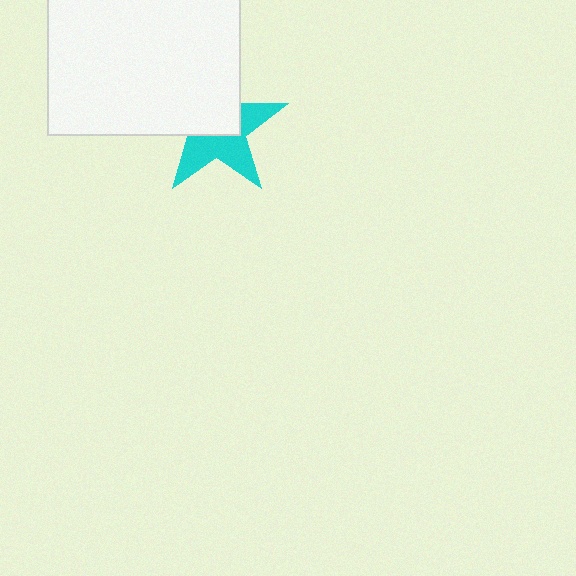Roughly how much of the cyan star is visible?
About half of it is visible (roughly 50%).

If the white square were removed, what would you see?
You would see the complete cyan star.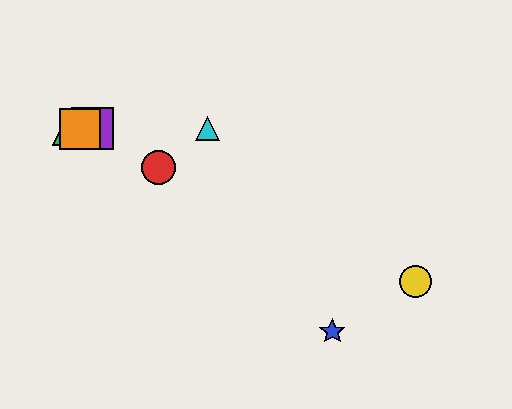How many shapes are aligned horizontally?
4 shapes (the green triangle, the purple square, the orange square, the cyan triangle) are aligned horizontally.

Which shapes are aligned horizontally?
The green triangle, the purple square, the orange square, the cyan triangle are aligned horizontally.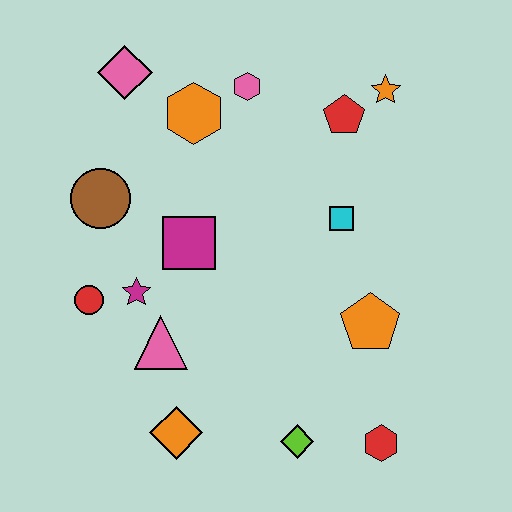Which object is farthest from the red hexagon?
The pink diamond is farthest from the red hexagon.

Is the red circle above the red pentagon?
No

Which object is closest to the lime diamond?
The red hexagon is closest to the lime diamond.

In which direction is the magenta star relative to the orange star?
The magenta star is to the left of the orange star.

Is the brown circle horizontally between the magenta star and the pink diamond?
No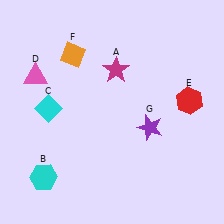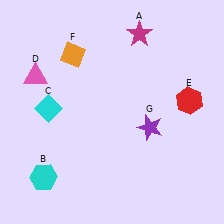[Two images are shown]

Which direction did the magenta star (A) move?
The magenta star (A) moved up.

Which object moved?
The magenta star (A) moved up.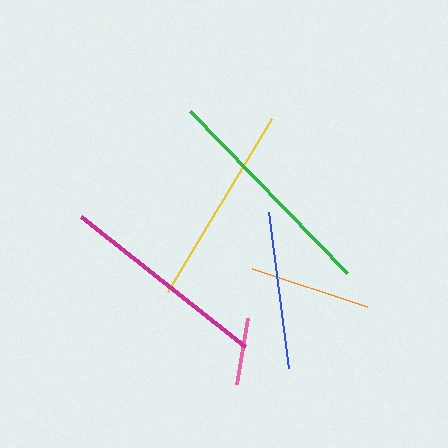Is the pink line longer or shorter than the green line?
The green line is longer than the pink line.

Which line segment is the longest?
The green line is the longest at approximately 226 pixels.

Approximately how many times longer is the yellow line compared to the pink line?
The yellow line is approximately 3.0 times the length of the pink line.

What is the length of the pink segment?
The pink segment is approximately 67 pixels long.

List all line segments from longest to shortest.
From longest to shortest: green, magenta, yellow, blue, orange, pink.